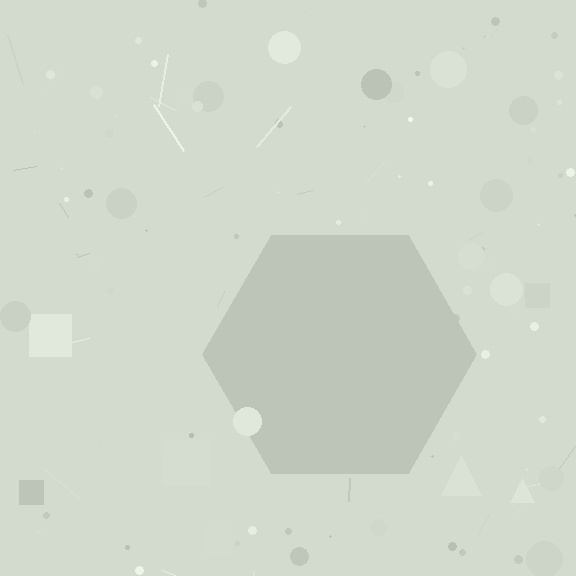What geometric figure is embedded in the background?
A hexagon is embedded in the background.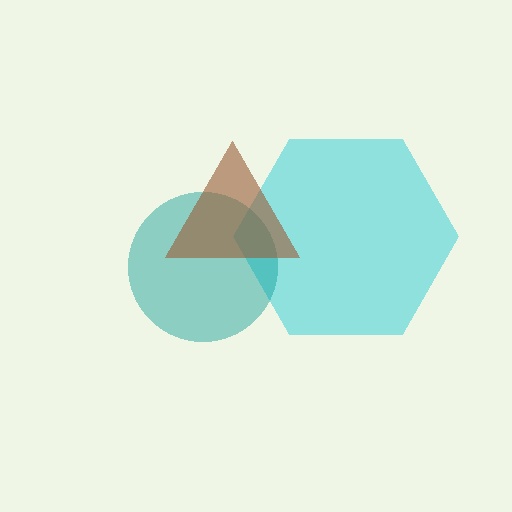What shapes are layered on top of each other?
The layered shapes are: a cyan hexagon, a teal circle, a brown triangle.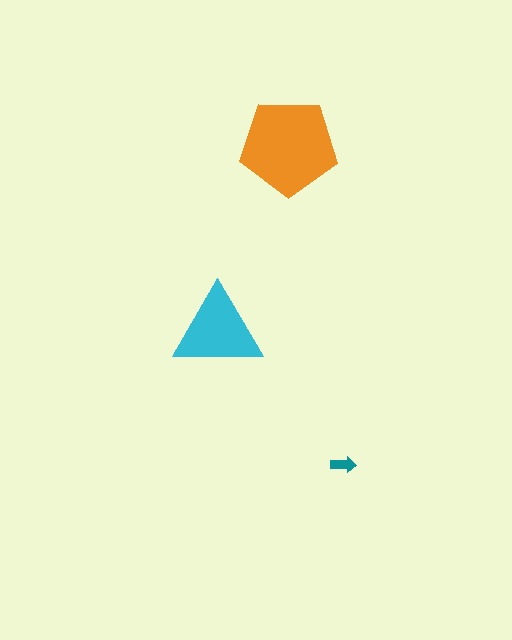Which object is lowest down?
The teal arrow is bottommost.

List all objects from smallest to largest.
The teal arrow, the cyan triangle, the orange pentagon.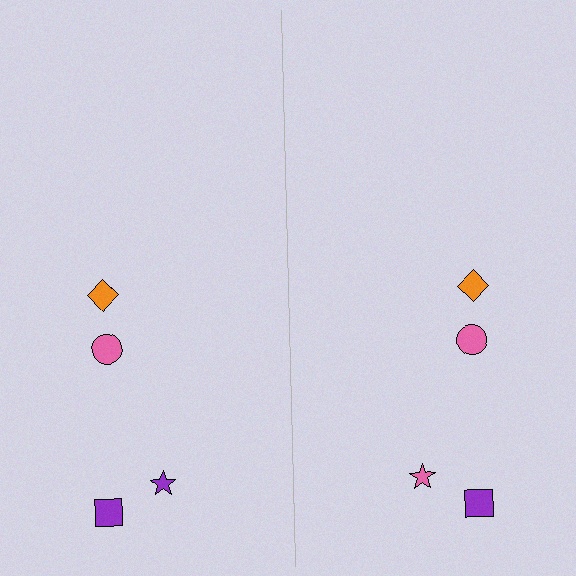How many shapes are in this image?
There are 8 shapes in this image.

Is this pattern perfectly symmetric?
No, the pattern is not perfectly symmetric. The pink star on the right side breaks the symmetry — its mirror counterpart is purple.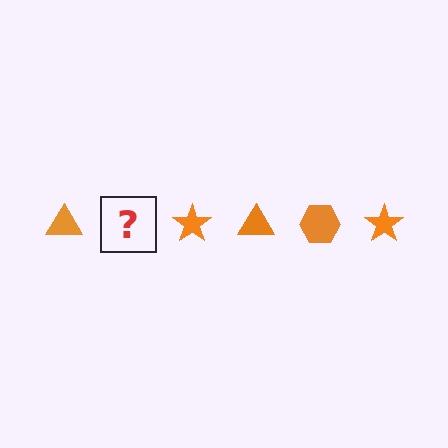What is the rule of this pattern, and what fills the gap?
The rule is that the pattern cycles through triangle, hexagon, star shapes in orange. The gap should be filled with an orange hexagon.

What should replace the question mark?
The question mark should be replaced with an orange hexagon.